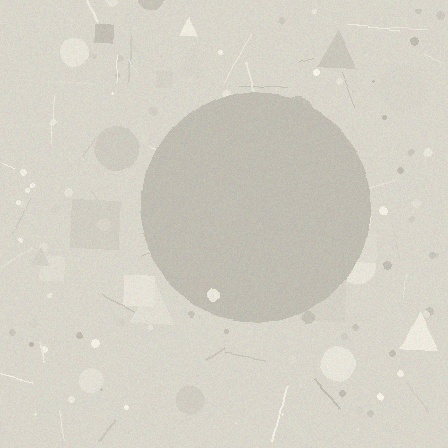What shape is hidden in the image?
A circle is hidden in the image.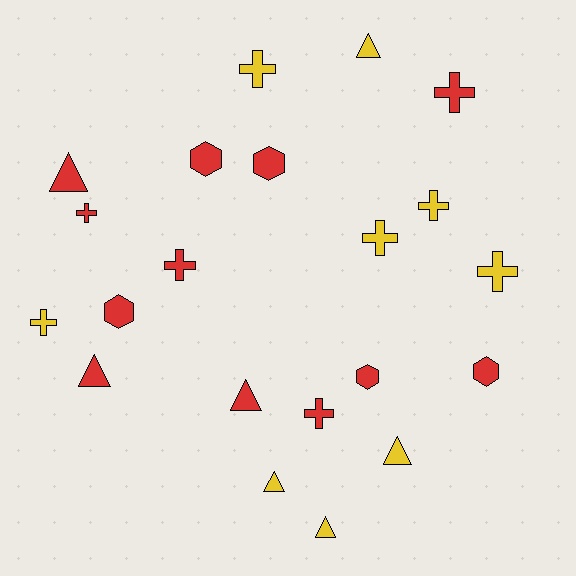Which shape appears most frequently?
Cross, with 9 objects.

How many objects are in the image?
There are 21 objects.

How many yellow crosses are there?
There are 5 yellow crosses.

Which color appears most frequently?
Red, with 12 objects.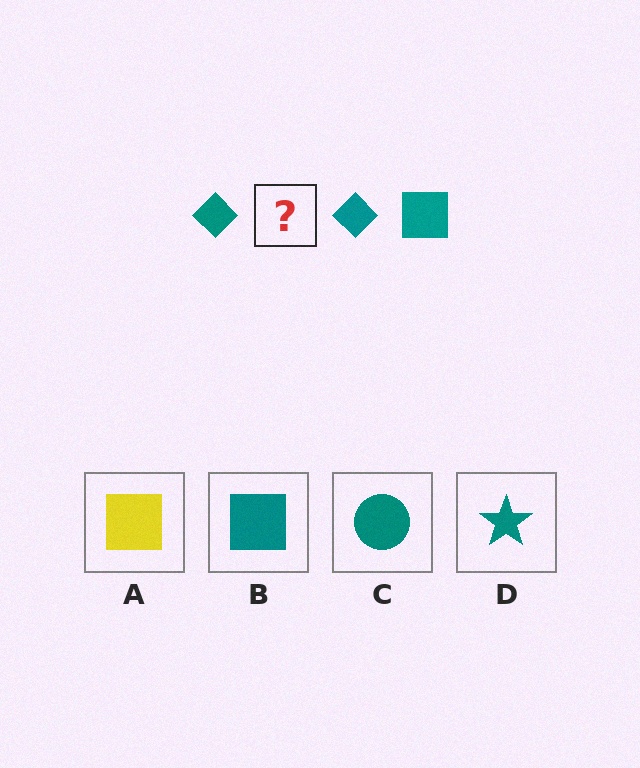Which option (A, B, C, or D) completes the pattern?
B.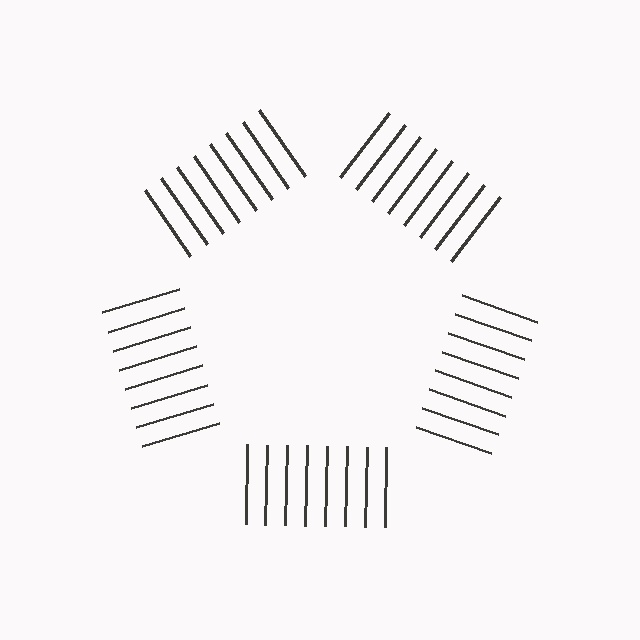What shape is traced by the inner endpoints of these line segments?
An illusory pentagon — the line segments terminate on its edges but no continuous stroke is drawn.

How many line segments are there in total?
40 — 8 along each of the 5 edges.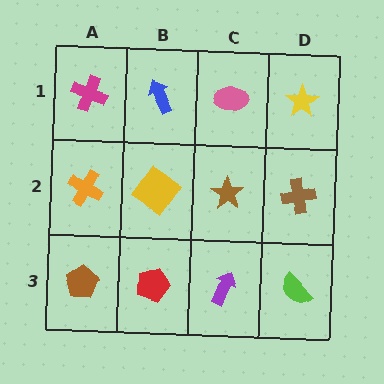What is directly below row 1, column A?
An orange cross.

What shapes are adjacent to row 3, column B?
A yellow diamond (row 2, column B), a brown pentagon (row 3, column A), a purple arrow (row 3, column C).